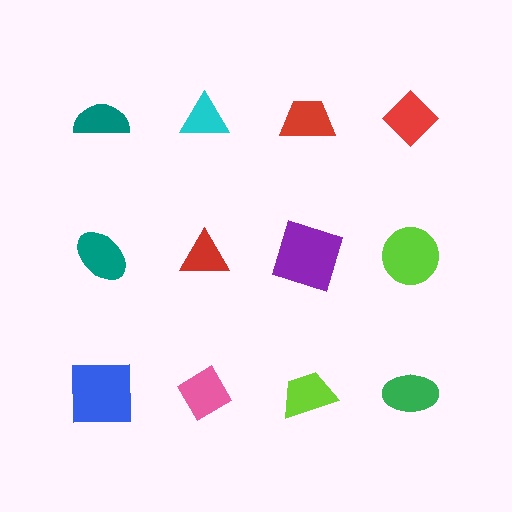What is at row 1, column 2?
A cyan triangle.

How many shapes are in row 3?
4 shapes.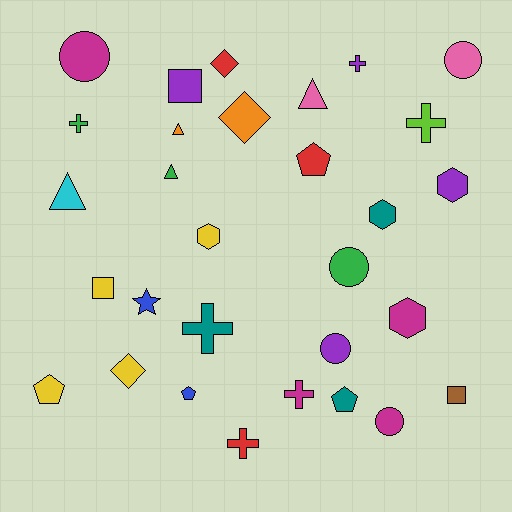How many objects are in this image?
There are 30 objects.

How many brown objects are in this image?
There is 1 brown object.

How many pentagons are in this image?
There are 4 pentagons.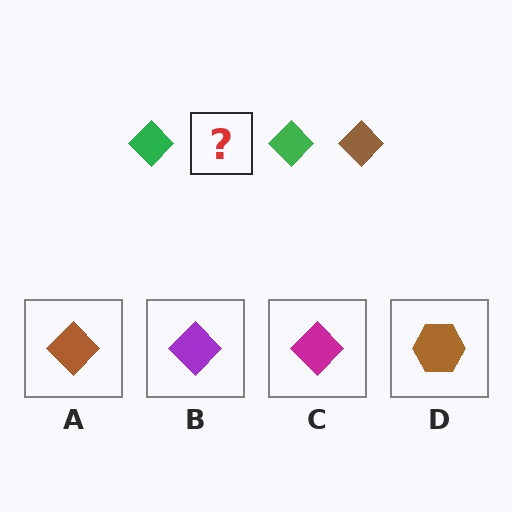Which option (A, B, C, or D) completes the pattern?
A.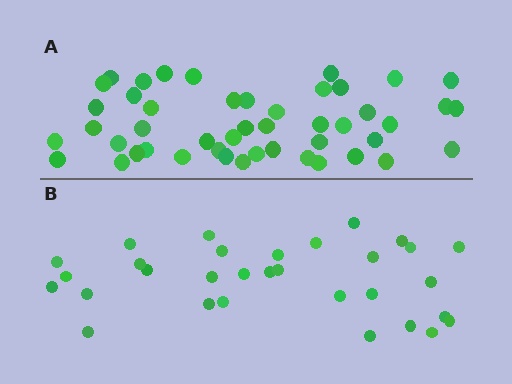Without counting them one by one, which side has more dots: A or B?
Region A (the top region) has more dots.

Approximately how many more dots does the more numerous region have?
Region A has approximately 15 more dots than region B.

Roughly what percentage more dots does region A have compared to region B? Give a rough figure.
About 50% more.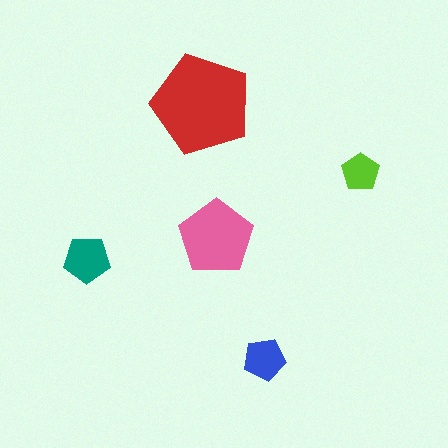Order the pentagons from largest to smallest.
the red one, the pink one, the teal one, the blue one, the lime one.